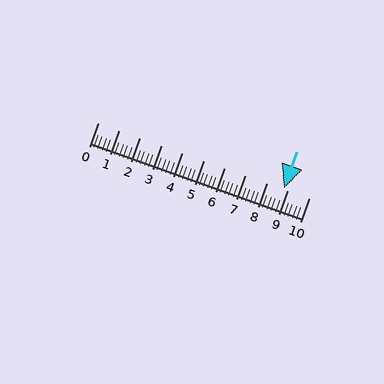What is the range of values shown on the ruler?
The ruler shows values from 0 to 10.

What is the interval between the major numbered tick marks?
The major tick marks are spaced 1 units apart.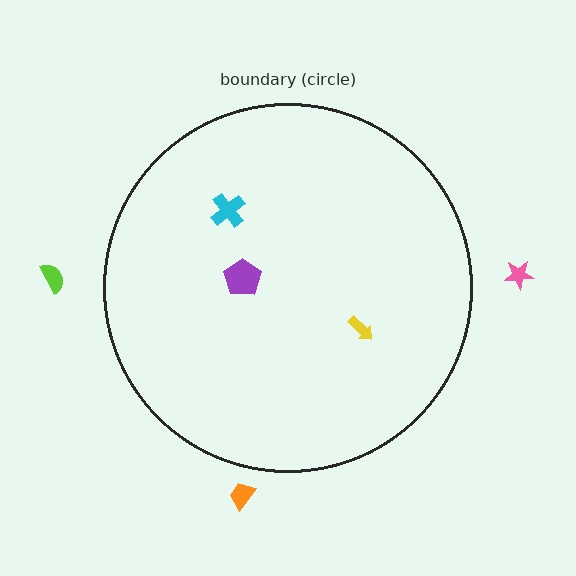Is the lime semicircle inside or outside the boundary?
Outside.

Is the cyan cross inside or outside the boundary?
Inside.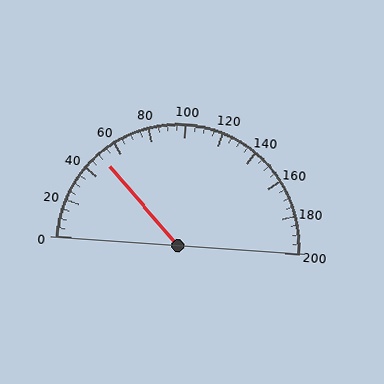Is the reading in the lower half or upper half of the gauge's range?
The reading is in the lower half of the range (0 to 200).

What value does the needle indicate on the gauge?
The needle indicates approximately 50.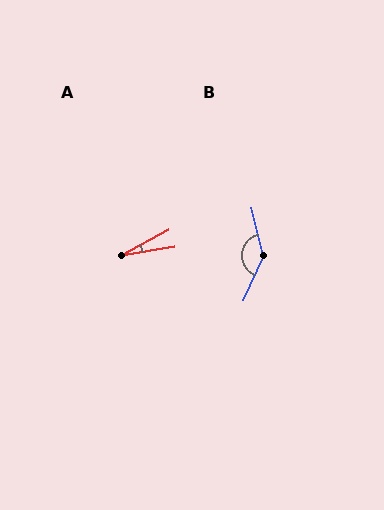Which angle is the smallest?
A, at approximately 20 degrees.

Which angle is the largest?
B, at approximately 142 degrees.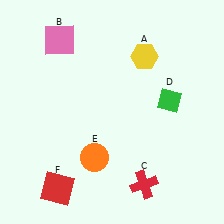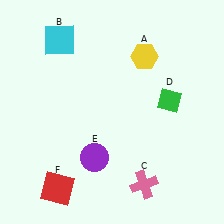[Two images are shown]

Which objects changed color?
B changed from pink to cyan. C changed from red to pink. E changed from orange to purple.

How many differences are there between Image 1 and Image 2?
There are 3 differences between the two images.